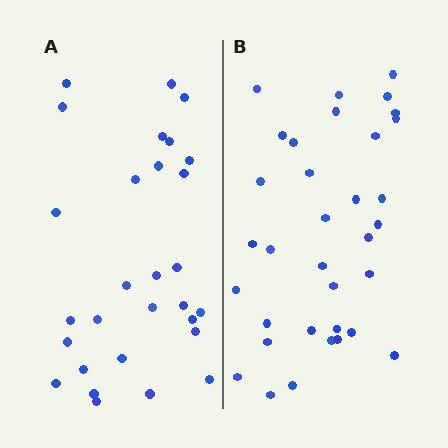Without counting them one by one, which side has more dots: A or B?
Region B (the right region) has more dots.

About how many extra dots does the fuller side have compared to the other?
Region B has about 5 more dots than region A.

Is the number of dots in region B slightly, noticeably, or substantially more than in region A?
Region B has only slightly more — the two regions are fairly close. The ratio is roughly 1.2 to 1.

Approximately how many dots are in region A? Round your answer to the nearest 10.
About 30 dots. (The exact count is 29, which rounds to 30.)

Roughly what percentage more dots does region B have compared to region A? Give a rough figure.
About 15% more.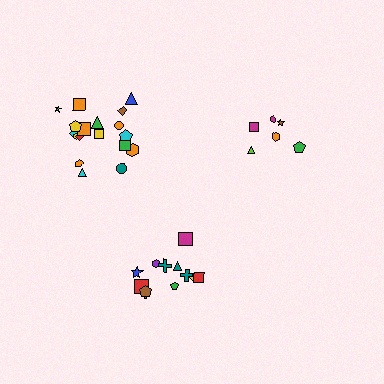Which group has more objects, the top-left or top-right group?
The top-left group.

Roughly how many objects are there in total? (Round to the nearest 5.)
Roughly 35 objects in total.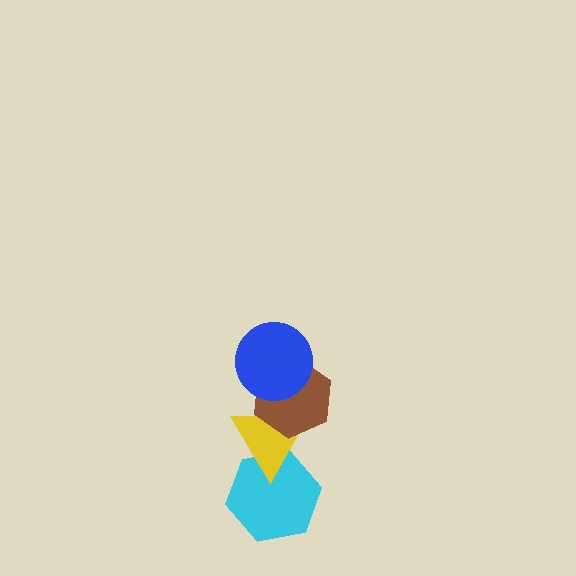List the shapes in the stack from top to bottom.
From top to bottom: the blue circle, the brown hexagon, the yellow triangle, the cyan hexagon.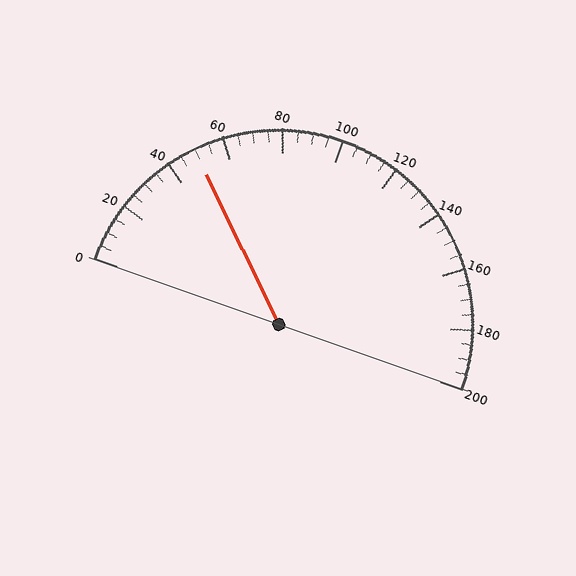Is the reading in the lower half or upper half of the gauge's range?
The reading is in the lower half of the range (0 to 200).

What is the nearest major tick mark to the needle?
The nearest major tick mark is 40.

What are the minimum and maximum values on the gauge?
The gauge ranges from 0 to 200.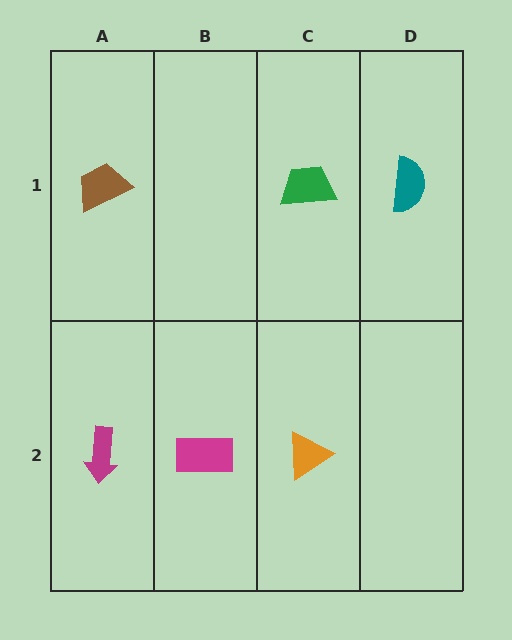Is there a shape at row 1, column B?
No, that cell is empty.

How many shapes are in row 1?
3 shapes.